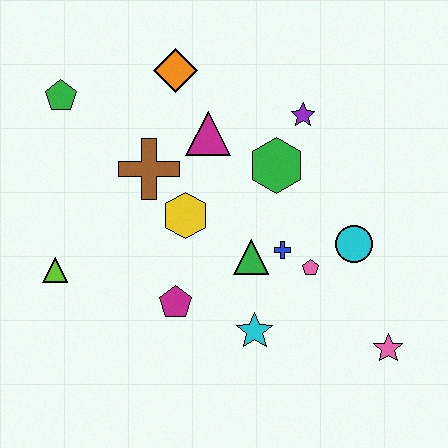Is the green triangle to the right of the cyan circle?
No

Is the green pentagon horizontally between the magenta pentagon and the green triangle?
No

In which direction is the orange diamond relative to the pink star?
The orange diamond is above the pink star.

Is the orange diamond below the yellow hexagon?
No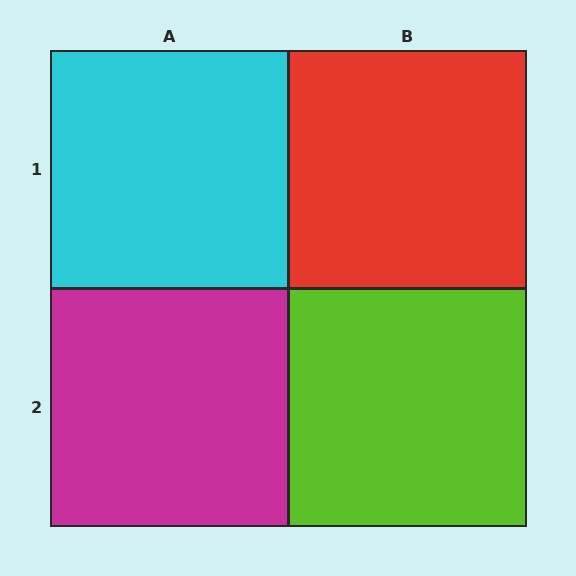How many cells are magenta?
1 cell is magenta.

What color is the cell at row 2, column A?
Magenta.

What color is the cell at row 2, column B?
Lime.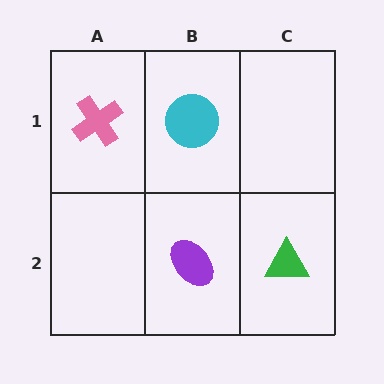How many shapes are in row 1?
2 shapes.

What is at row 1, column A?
A pink cross.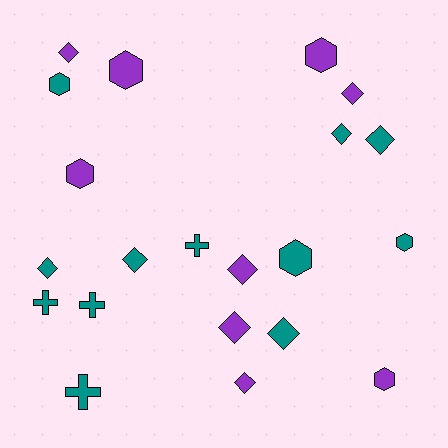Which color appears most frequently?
Teal, with 12 objects.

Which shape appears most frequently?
Diamond, with 10 objects.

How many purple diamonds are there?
There are 5 purple diamonds.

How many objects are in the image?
There are 21 objects.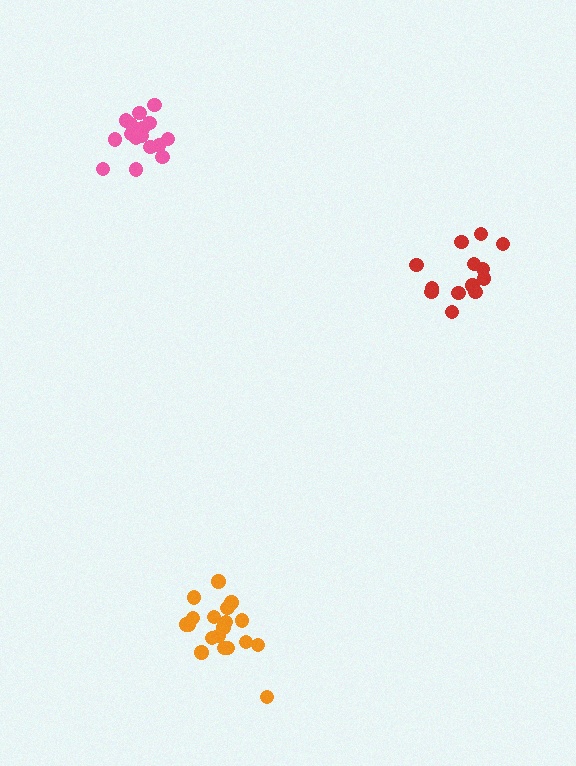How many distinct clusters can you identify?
There are 3 distinct clusters.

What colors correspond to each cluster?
The clusters are colored: pink, orange, red.